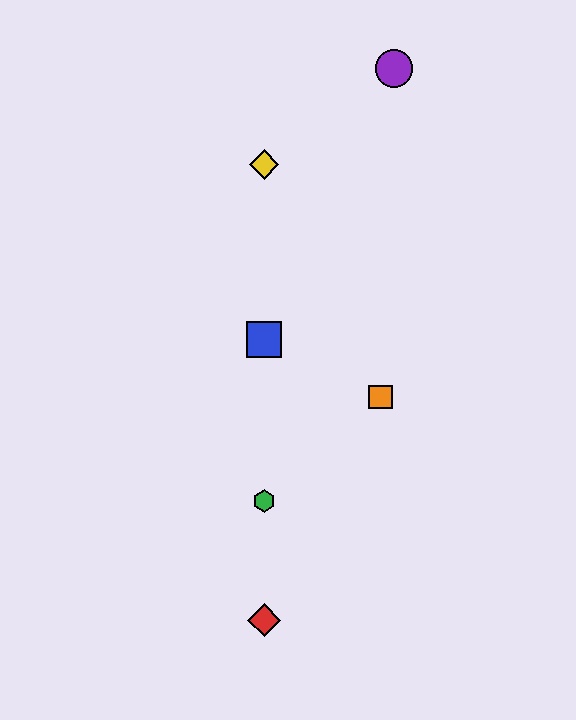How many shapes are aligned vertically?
4 shapes (the red diamond, the blue square, the green hexagon, the yellow diamond) are aligned vertically.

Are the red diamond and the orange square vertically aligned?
No, the red diamond is at x≈264 and the orange square is at x≈380.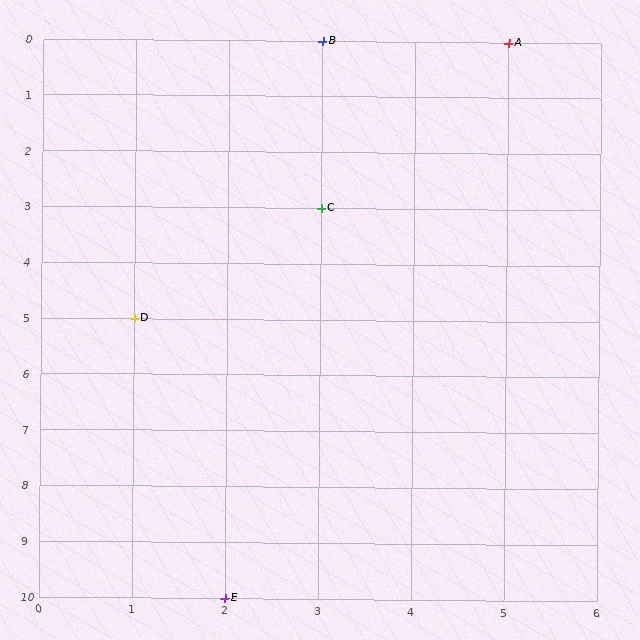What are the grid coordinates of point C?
Point C is at grid coordinates (3, 3).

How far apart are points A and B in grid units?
Points A and B are 2 columns apart.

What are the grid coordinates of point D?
Point D is at grid coordinates (1, 5).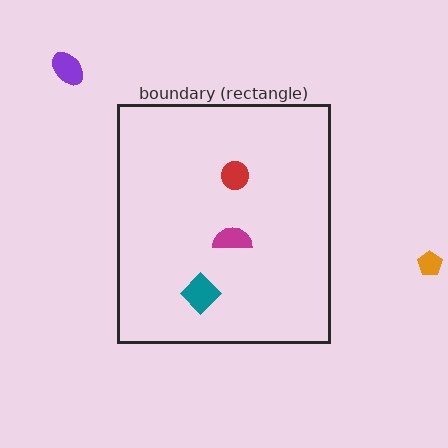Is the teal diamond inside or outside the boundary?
Inside.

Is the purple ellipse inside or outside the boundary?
Outside.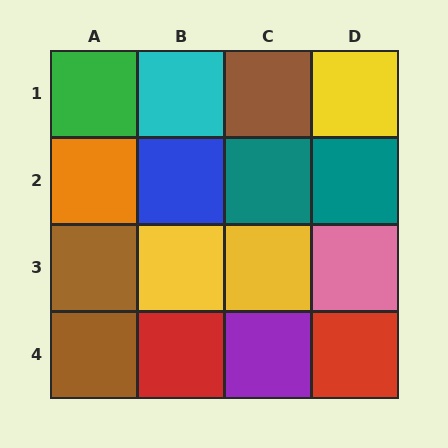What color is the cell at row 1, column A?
Green.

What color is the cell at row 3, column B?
Yellow.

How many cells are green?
1 cell is green.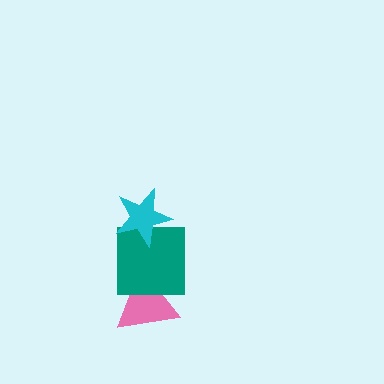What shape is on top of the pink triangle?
The teal square is on top of the pink triangle.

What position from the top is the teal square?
The teal square is 2nd from the top.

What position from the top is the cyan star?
The cyan star is 1st from the top.